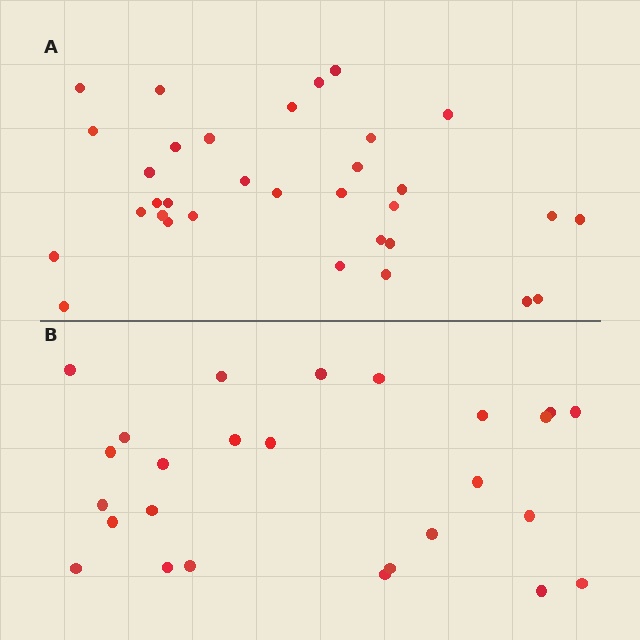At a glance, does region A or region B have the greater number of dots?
Region A (the top region) has more dots.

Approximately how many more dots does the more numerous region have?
Region A has roughly 8 or so more dots than region B.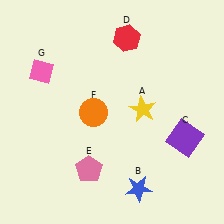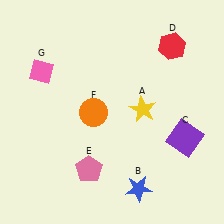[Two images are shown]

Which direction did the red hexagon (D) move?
The red hexagon (D) moved right.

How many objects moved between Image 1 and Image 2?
1 object moved between the two images.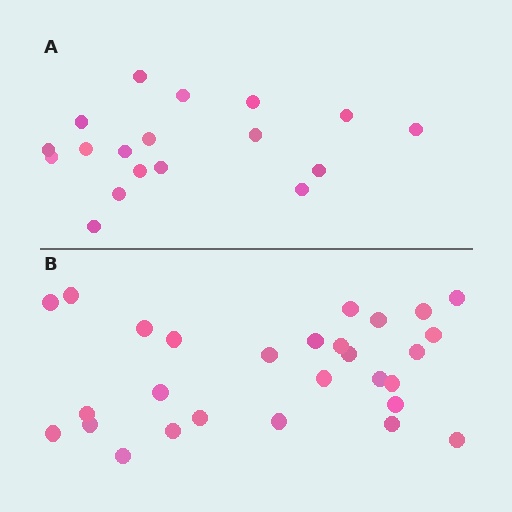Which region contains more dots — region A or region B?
Region B (the bottom region) has more dots.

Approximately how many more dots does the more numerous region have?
Region B has roughly 10 or so more dots than region A.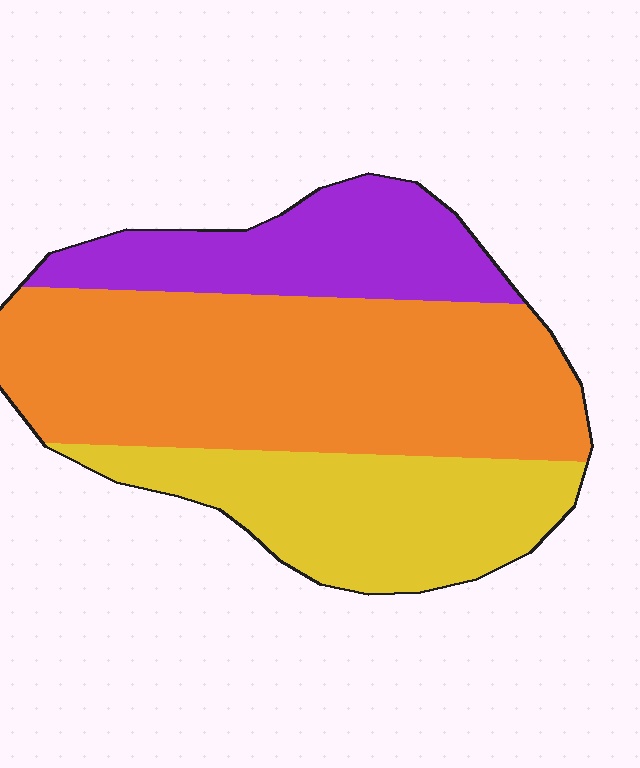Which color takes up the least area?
Purple, at roughly 20%.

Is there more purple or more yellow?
Yellow.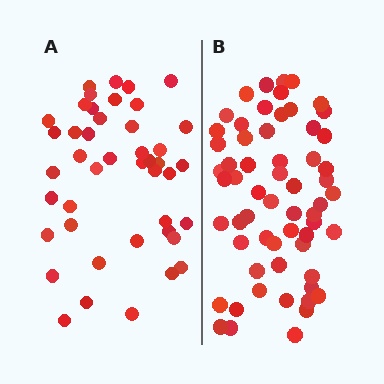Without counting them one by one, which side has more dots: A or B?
Region B (the right region) has more dots.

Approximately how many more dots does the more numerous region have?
Region B has approximately 15 more dots than region A.